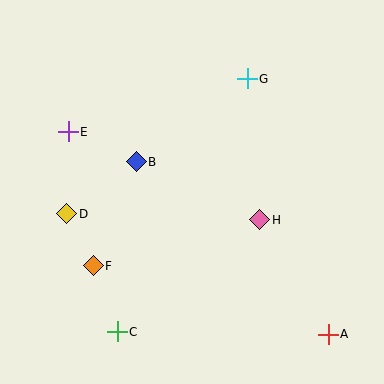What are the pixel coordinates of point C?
Point C is at (117, 332).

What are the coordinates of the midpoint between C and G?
The midpoint between C and G is at (182, 205).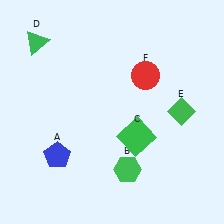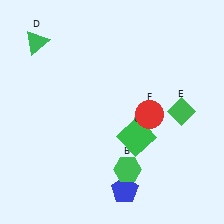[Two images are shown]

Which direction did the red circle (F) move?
The red circle (F) moved down.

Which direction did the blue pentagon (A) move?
The blue pentagon (A) moved right.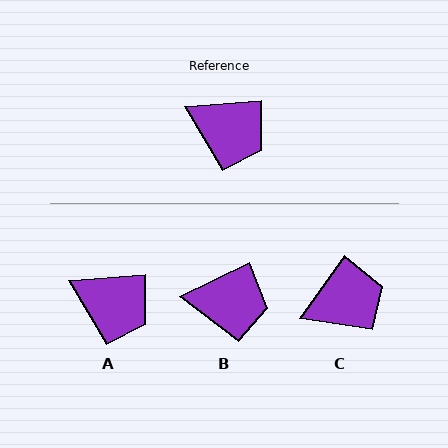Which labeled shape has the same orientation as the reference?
A.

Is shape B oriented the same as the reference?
No, it is off by about 22 degrees.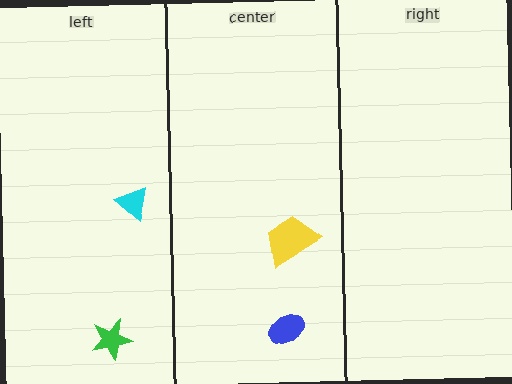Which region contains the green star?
The left region.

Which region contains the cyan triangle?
The left region.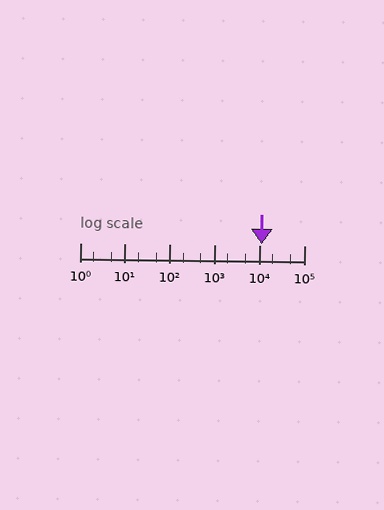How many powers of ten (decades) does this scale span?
The scale spans 5 decades, from 1 to 100000.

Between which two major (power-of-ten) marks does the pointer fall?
The pointer is between 10000 and 100000.